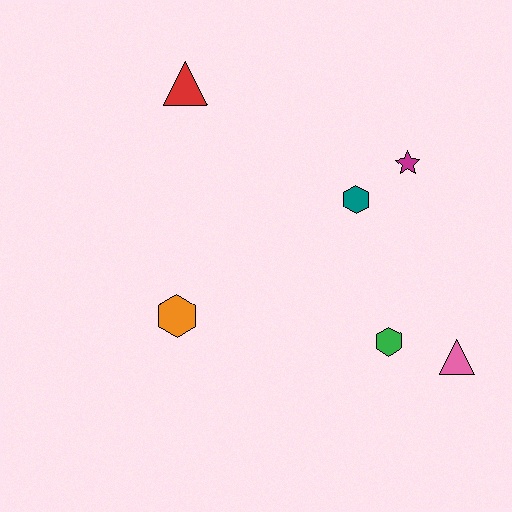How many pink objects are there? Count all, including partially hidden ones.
There is 1 pink object.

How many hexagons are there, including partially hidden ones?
There are 3 hexagons.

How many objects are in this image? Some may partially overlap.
There are 6 objects.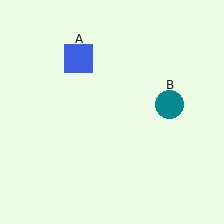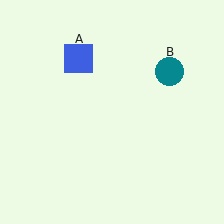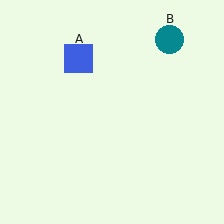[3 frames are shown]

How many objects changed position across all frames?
1 object changed position: teal circle (object B).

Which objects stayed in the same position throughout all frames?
Blue square (object A) remained stationary.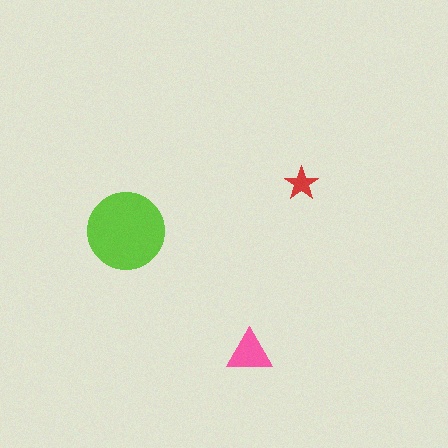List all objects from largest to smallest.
The lime circle, the pink triangle, the red star.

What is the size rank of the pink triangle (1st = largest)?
2nd.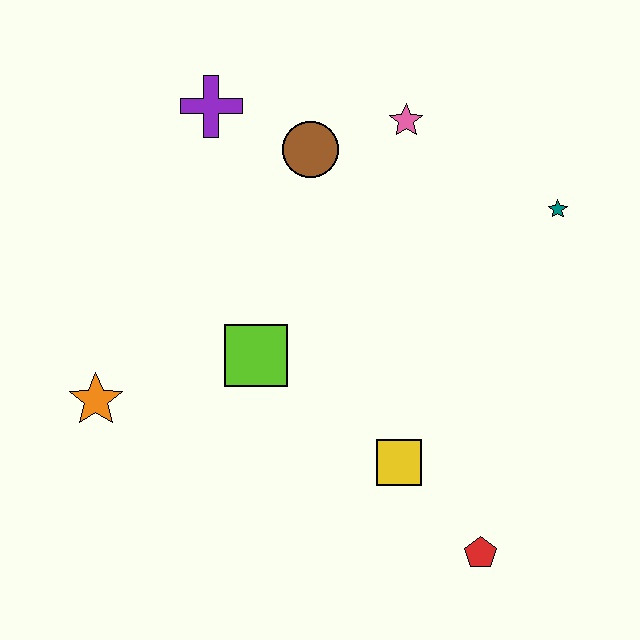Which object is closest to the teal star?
The pink star is closest to the teal star.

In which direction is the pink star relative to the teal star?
The pink star is to the left of the teal star.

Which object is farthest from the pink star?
The red pentagon is farthest from the pink star.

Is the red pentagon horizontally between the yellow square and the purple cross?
No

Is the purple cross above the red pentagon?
Yes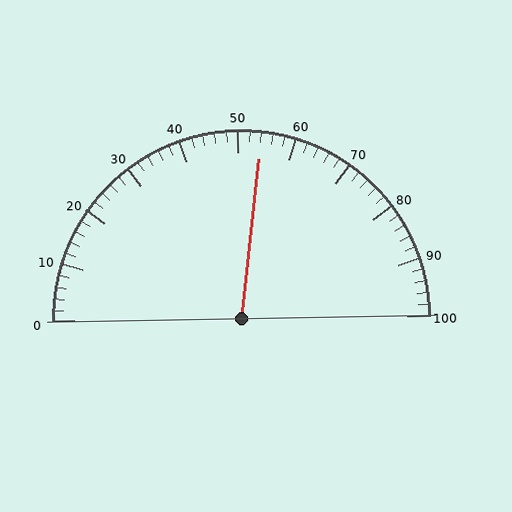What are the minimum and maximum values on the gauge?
The gauge ranges from 0 to 100.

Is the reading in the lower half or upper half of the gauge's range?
The reading is in the upper half of the range (0 to 100).